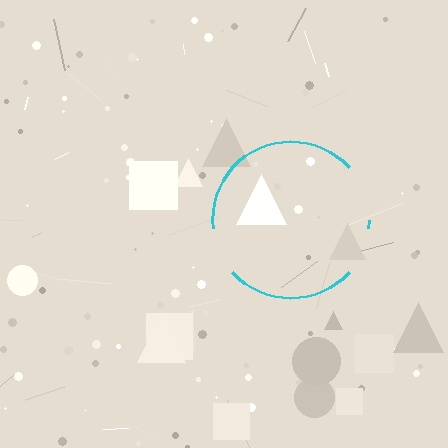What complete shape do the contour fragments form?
The contour fragments form a circle.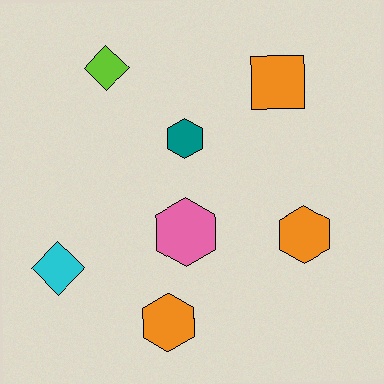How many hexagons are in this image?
There are 4 hexagons.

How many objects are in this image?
There are 7 objects.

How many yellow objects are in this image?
There are no yellow objects.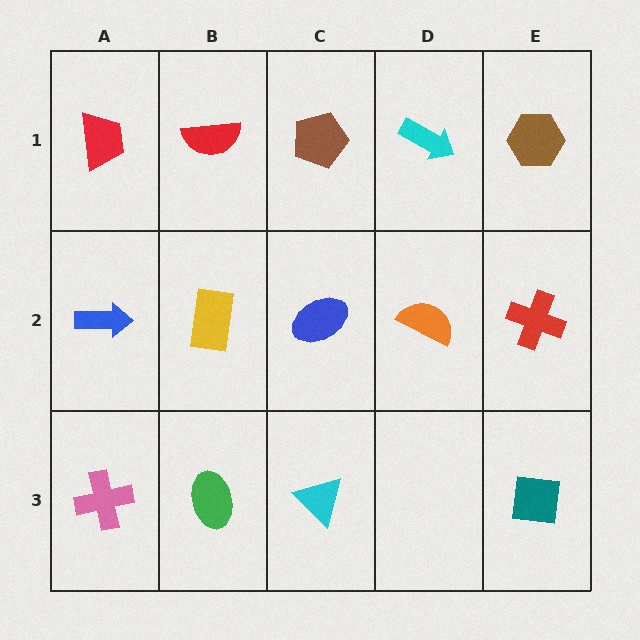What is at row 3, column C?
A cyan triangle.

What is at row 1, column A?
A red trapezoid.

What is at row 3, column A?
A pink cross.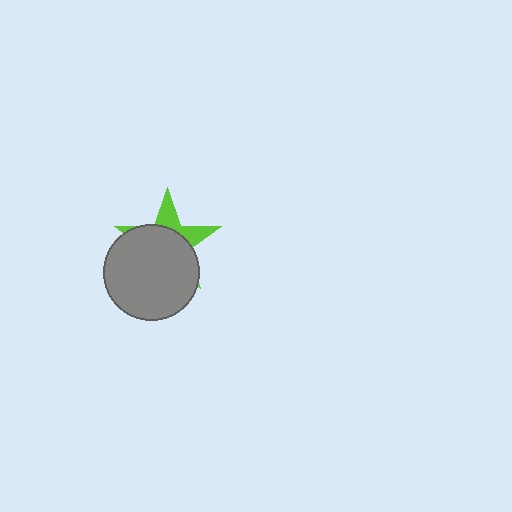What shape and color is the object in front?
The object in front is a gray circle.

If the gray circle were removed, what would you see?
You would see the complete lime star.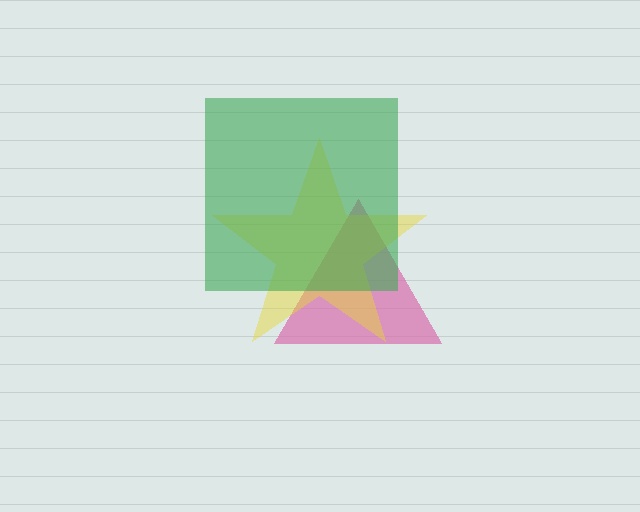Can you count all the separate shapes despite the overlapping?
Yes, there are 3 separate shapes.